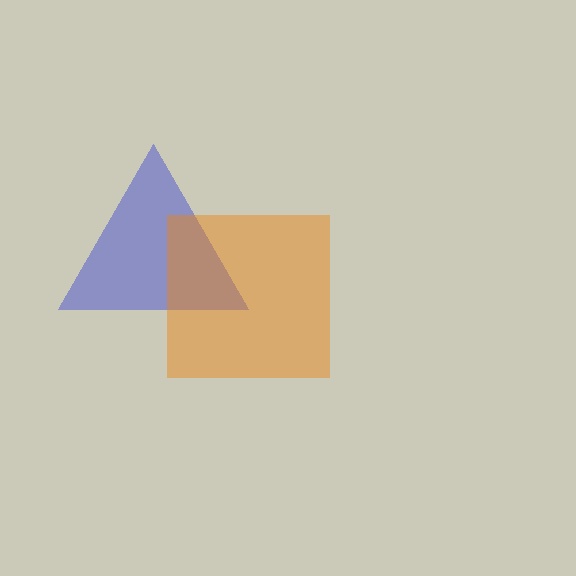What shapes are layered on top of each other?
The layered shapes are: a blue triangle, an orange square.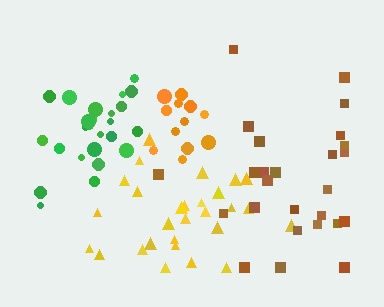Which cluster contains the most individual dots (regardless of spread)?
Yellow (28).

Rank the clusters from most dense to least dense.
orange, green, yellow, brown.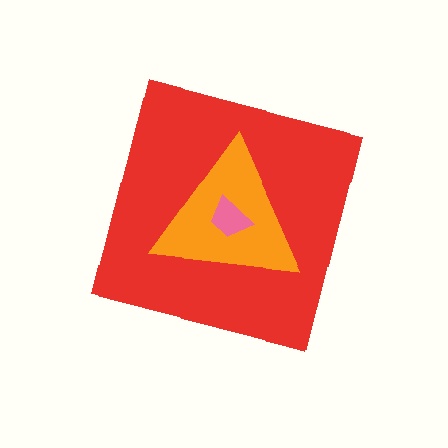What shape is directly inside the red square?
The orange triangle.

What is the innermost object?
The pink trapezoid.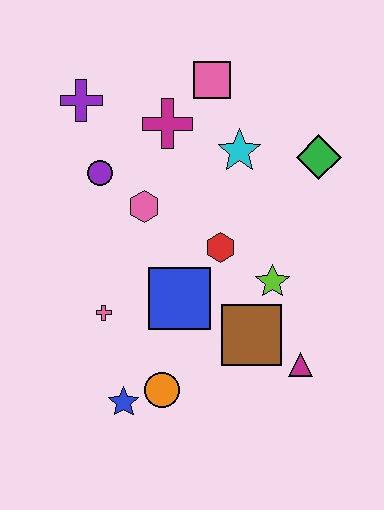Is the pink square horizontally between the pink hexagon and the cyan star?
Yes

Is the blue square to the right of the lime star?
No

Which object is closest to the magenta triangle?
The brown square is closest to the magenta triangle.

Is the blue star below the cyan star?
Yes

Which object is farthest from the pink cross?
The green diamond is farthest from the pink cross.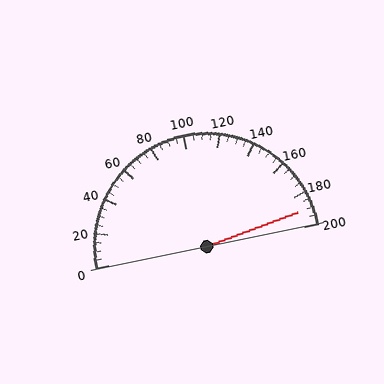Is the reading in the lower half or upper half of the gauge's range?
The reading is in the upper half of the range (0 to 200).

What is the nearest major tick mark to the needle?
The nearest major tick mark is 200.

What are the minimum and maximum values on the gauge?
The gauge ranges from 0 to 200.